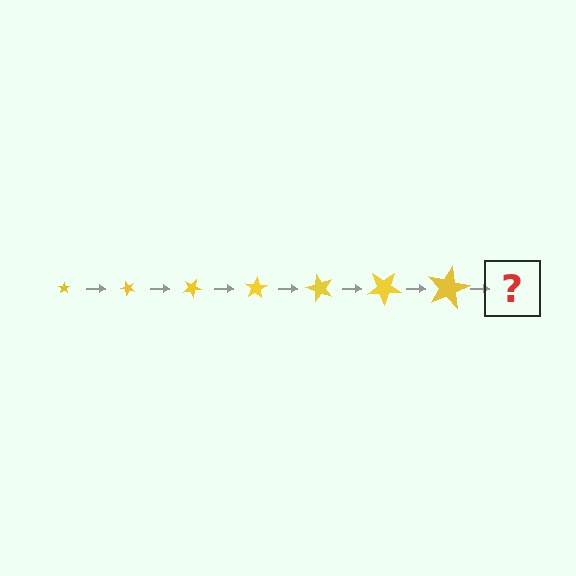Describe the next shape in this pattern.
It should be a star, larger than the previous one and rotated 350 degrees from the start.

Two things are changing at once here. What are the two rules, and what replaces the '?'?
The two rules are that the star grows larger each step and it rotates 50 degrees each step. The '?' should be a star, larger than the previous one and rotated 350 degrees from the start.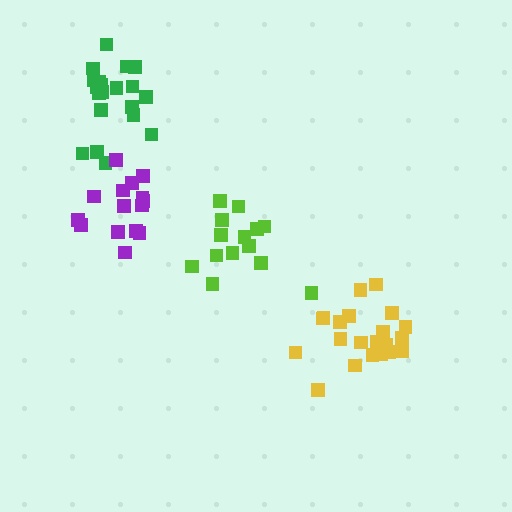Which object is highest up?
The green cluster is topmost.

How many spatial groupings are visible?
There are 4 spatial groupings.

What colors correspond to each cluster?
The clusters are colored: green, yellow, lime, purple.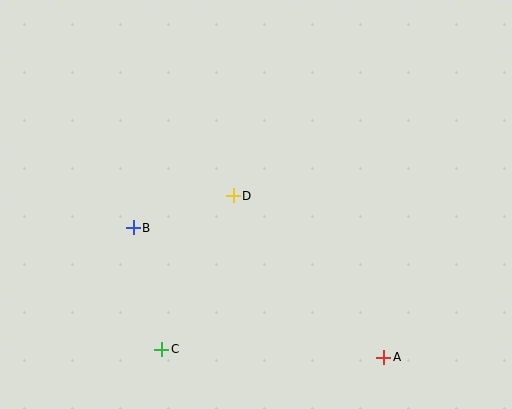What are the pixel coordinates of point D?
Point D is at (233, 196).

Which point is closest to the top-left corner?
Point B is closest to the top-left corner.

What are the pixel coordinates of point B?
Point B is at (133, 228).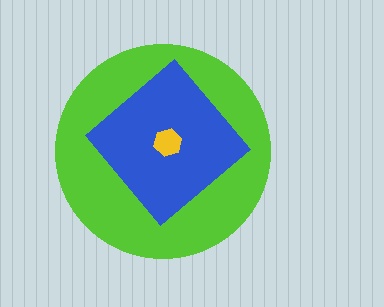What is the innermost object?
The yellow hexagon.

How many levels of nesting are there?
3.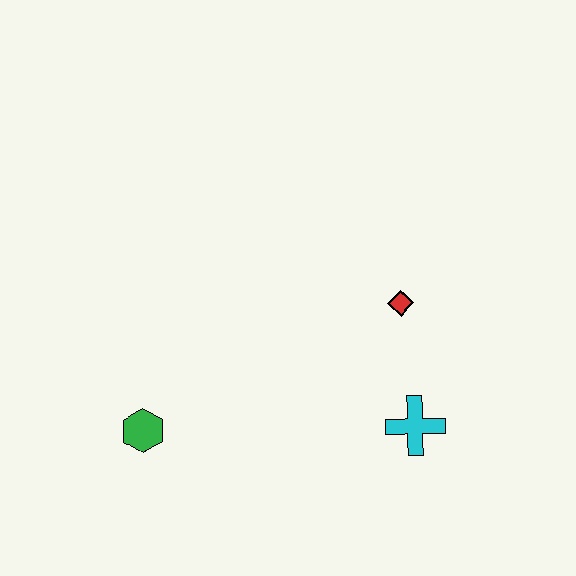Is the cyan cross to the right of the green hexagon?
Yes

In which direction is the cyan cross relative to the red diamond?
The cyan cross is below the red diamond.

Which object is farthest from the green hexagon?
The red diamond is farthest from the green hexagon.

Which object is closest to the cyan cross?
The red diamond is closest to the cyan cross.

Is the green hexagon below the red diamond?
Yes